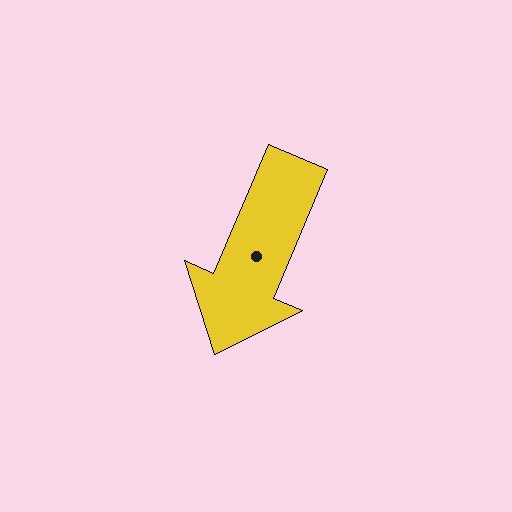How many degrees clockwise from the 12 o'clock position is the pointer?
Approximately 203 degrees.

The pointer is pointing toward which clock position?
Roughly 7 o'clock.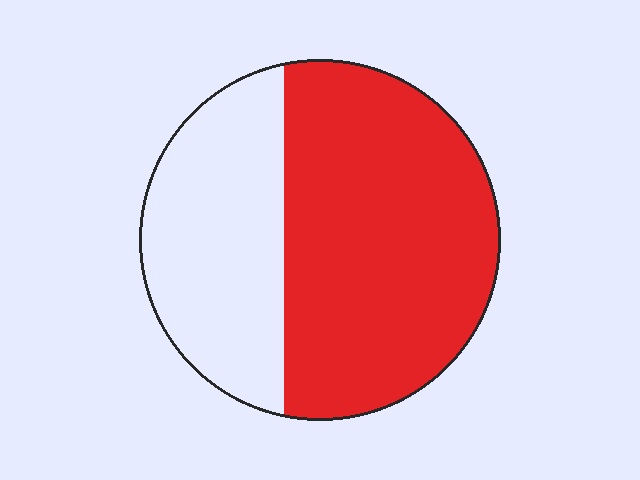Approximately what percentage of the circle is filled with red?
Approximately 65%.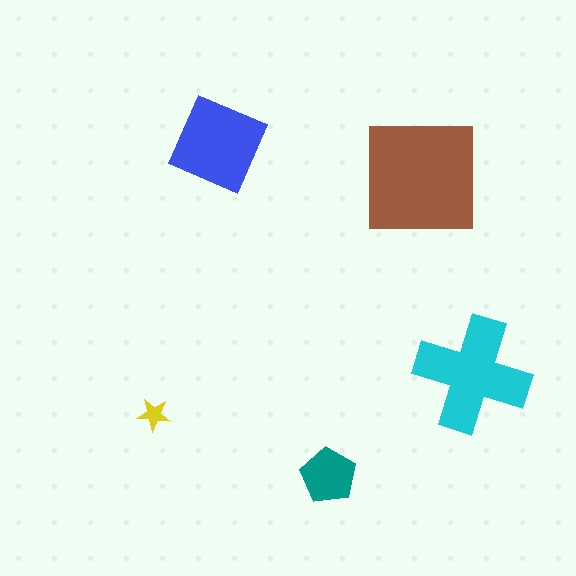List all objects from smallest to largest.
The yellow star, the teal pentagon, the blue diamond, the cyan cross, the brown square.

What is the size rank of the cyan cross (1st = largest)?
2nd.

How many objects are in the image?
There are 5 objects in the image.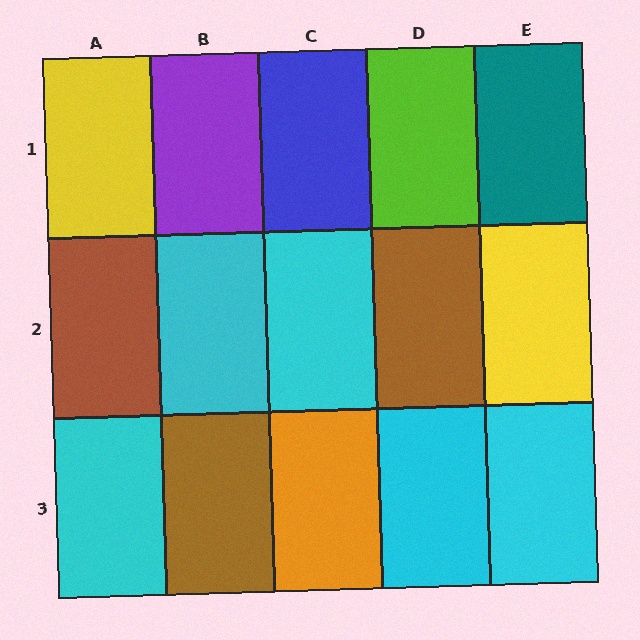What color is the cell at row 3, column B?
Brown.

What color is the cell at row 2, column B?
Cyan.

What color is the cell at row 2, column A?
Brown.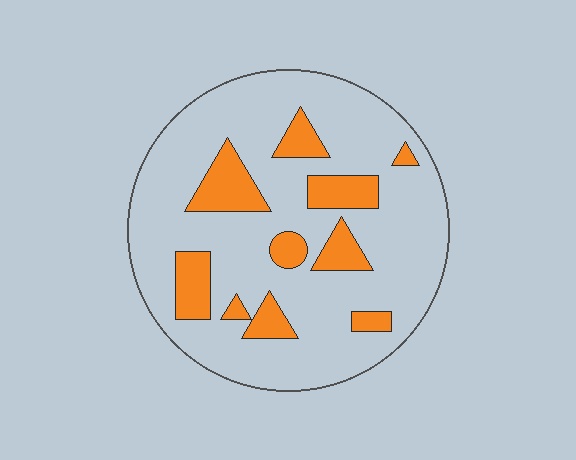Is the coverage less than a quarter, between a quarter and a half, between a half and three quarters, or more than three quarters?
Less than a quarter.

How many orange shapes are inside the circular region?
10.